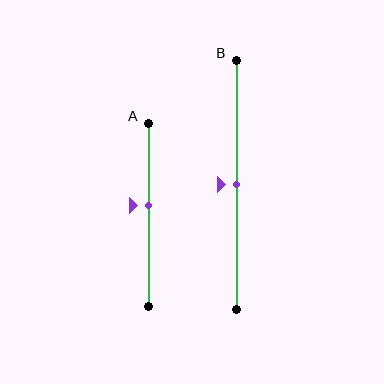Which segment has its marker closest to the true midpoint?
Segment B has its marker closest to the true midpoint.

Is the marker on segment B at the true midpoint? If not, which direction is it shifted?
Yes, the marker on segment B is at the true midpoint.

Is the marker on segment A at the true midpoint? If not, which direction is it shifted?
No, the marker on segment A is shifted upward by about 5% of the segment length.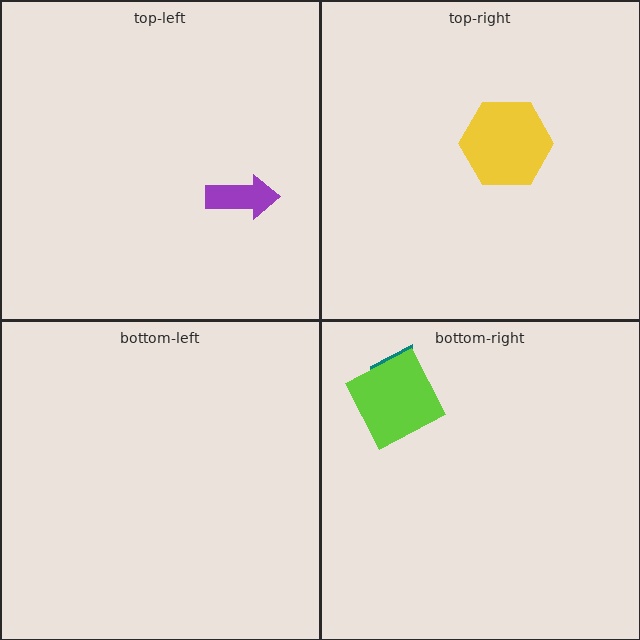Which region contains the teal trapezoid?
The bottom-right region.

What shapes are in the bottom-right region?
The teal trapezoid, the lime square.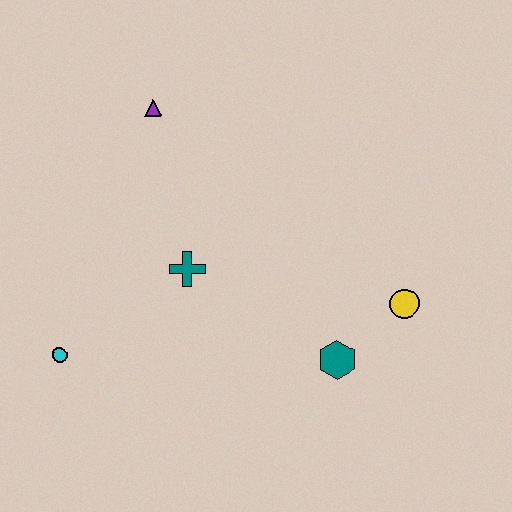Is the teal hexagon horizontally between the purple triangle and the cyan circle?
No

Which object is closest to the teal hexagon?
The yellow circle is closest to the teal hexagon.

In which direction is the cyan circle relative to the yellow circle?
The cyan circle is to the left of the yellow circle.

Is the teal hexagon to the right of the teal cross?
Yes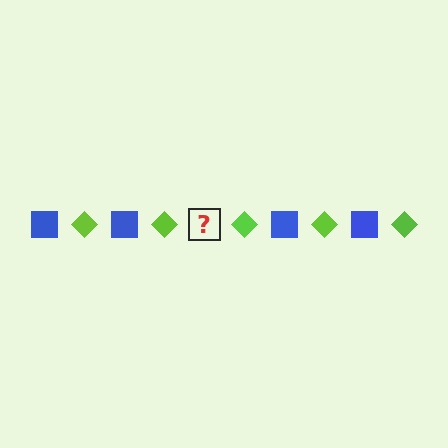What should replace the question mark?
The question mark should be replaced with a blue square.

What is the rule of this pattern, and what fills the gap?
The rule is that the pattern alternates between blue square and lime diamond. The gap should be filled with a blue square.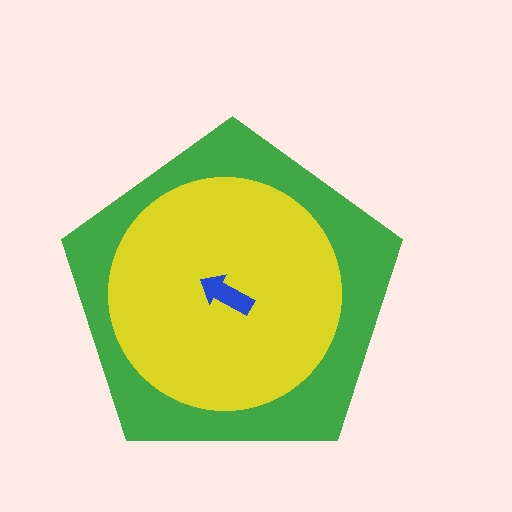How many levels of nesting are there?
3.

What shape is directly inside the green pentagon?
The yellow circle.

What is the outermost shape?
The green pentagon.